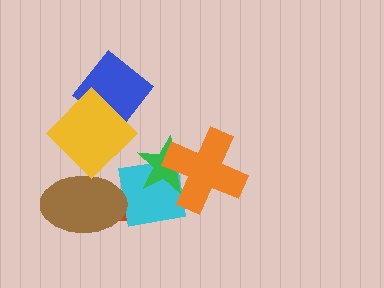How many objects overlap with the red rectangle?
2 objects overlap with the red rectangle.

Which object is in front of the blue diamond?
The yellow diamond is in front of the blue diamond.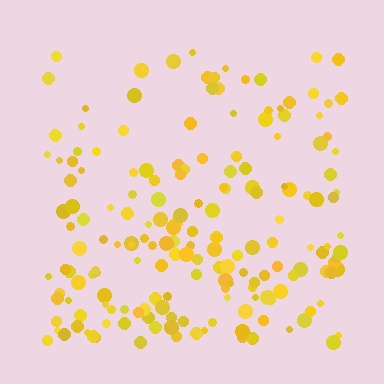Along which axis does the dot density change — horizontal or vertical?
Vertical.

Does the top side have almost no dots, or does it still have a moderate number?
Still a moderate number, just noticeably fewer than the bottom.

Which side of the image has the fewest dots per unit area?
The top.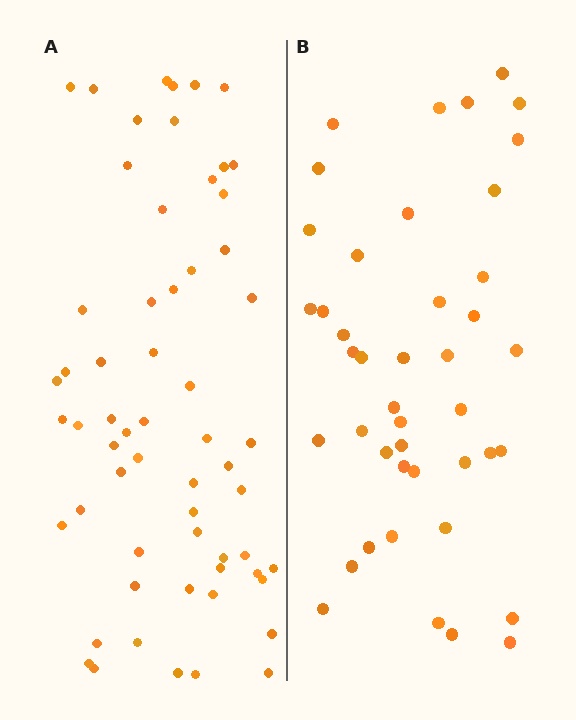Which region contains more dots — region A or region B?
Region A (the left region) has more dots.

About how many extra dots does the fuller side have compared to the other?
Region A has approximately 15 more dots than region B.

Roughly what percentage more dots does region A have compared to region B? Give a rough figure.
About 40% more.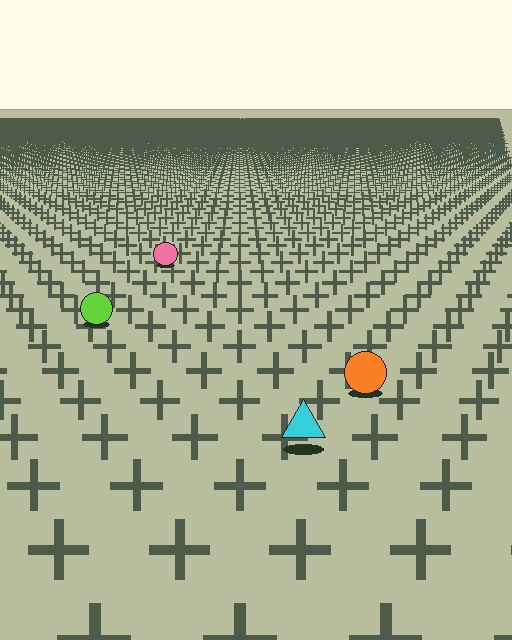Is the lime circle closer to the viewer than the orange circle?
No. The orange circle is closer — you can tell from the texture gradient: the ground texture is coarser near it.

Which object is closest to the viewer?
The cyan triangle is closest. The texture marks near it are larger and more spread out.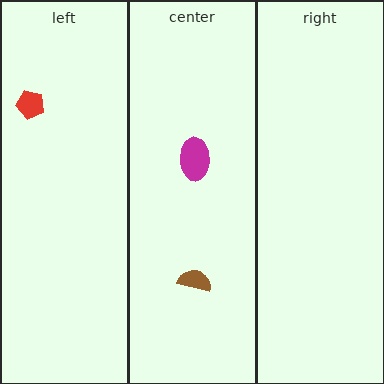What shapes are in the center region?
The brown semicircle, the magenta ellipse.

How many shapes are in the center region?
2.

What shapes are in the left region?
The red pentagon.